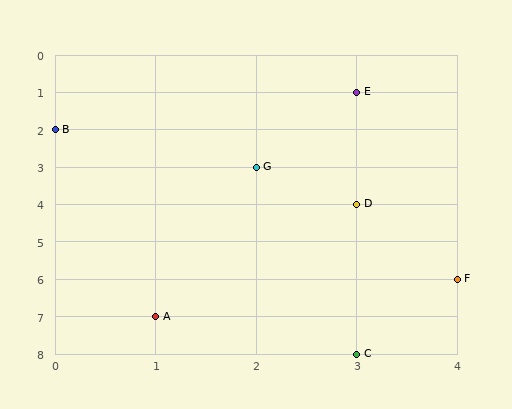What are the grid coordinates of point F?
Point F is at grid coordinates (4, 6).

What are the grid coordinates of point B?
Point B is at grid coordinates (0, 2).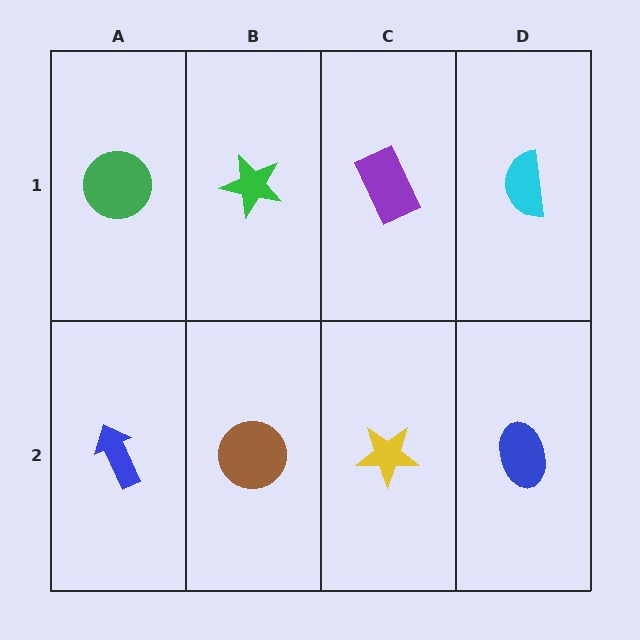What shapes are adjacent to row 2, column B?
A green star (row 1, column B), a blue arrow (row 2, column A), a yellow star (row 2, column C).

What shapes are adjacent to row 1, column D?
A blue ellipse (row 2, column D), a purple rectangle (row 1, column C).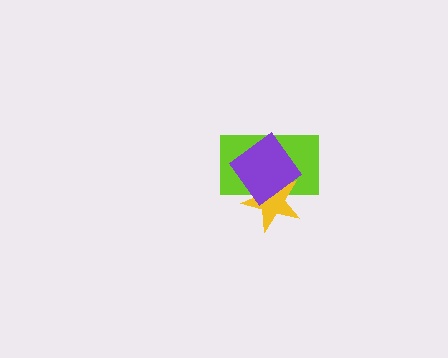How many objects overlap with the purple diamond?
2 objects overlap with the purple diamond.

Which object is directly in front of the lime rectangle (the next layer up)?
The yellow star is directly in front of the lime rectangle.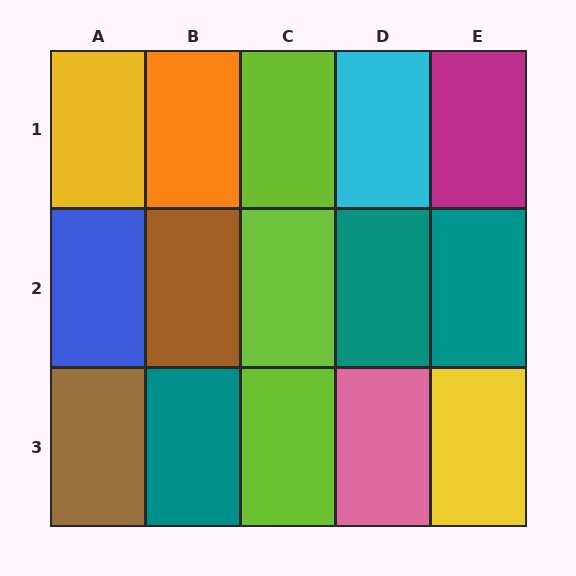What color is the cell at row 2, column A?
Blue.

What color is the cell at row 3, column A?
Brown.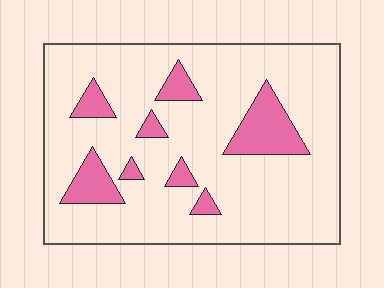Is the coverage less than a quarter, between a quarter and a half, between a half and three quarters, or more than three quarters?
Less than a quarter.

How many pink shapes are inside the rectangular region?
8.